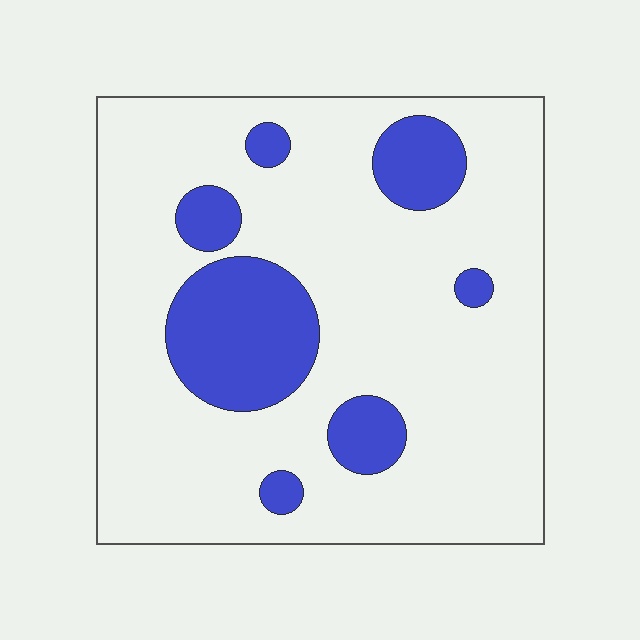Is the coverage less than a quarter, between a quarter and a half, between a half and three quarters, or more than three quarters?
Less than a quarter.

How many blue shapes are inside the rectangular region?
7.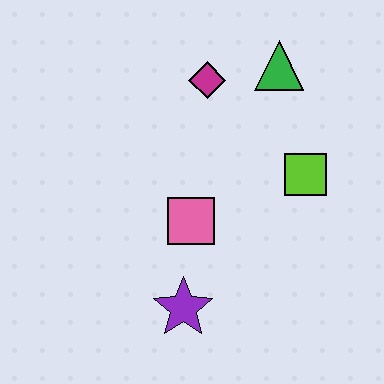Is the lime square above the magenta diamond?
No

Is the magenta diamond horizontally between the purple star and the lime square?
Yes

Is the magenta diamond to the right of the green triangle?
No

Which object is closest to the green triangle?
The magenta diamond is closest to the green triangle.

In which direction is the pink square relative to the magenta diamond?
The pink square is below the magenta diamond.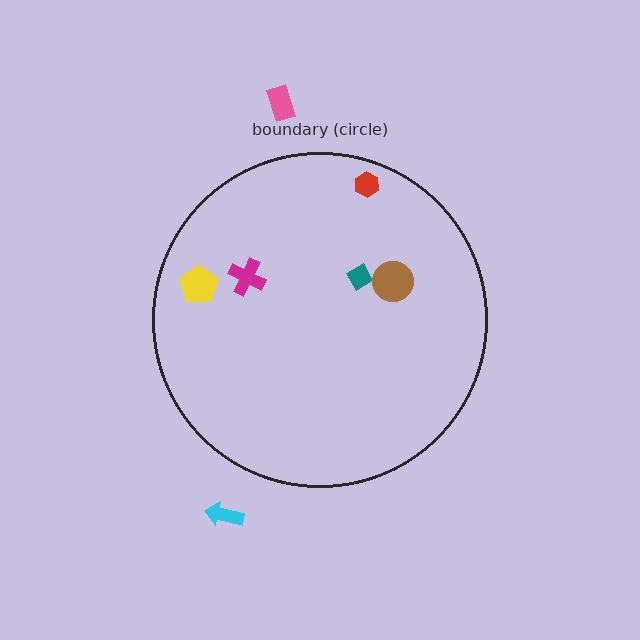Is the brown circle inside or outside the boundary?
Inside.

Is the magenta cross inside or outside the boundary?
Inside.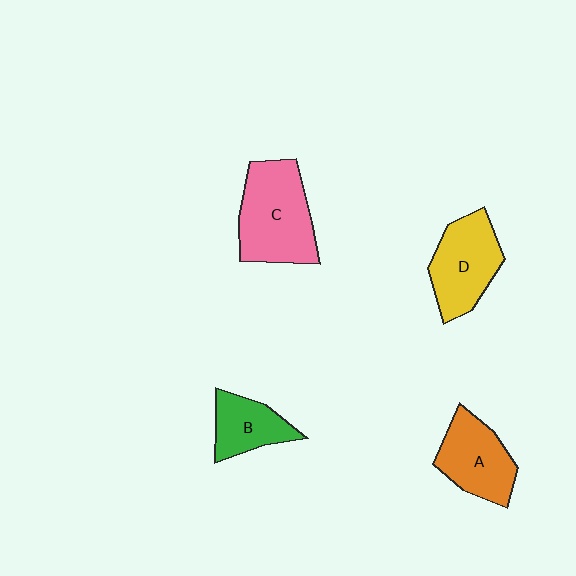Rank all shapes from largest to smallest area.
From largest to smallest: C (pink), D (yellow), A (orange), B (green).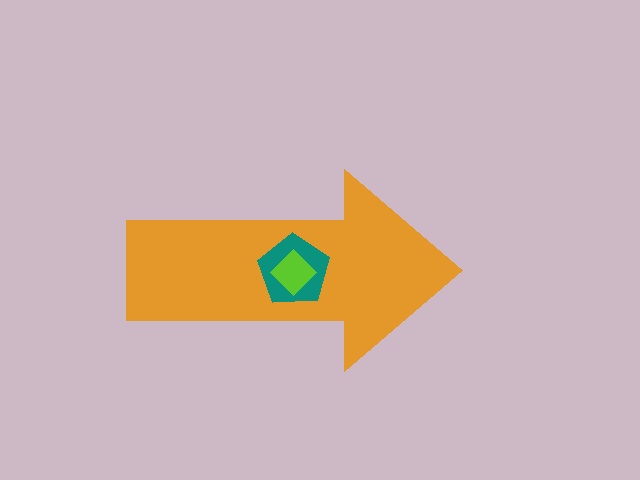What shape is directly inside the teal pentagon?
The lime diamond.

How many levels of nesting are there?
3.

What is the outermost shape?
The orange arrow.